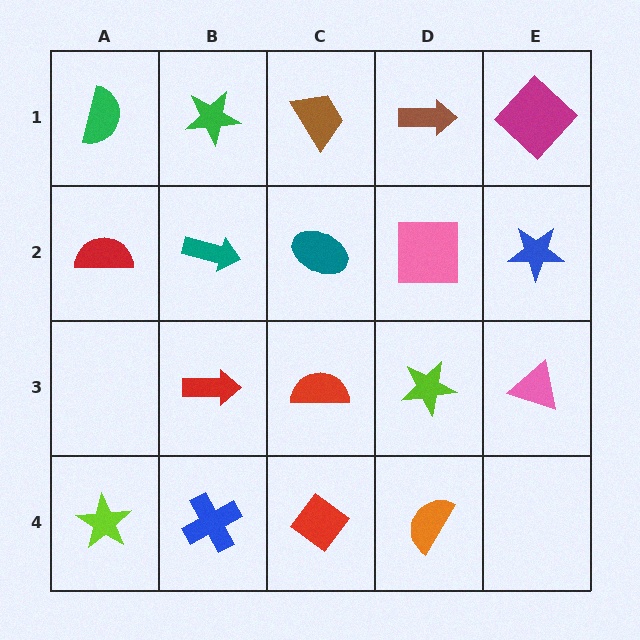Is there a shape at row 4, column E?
No, that cell is empty.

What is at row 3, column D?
A lime star.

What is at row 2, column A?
A red semicircle.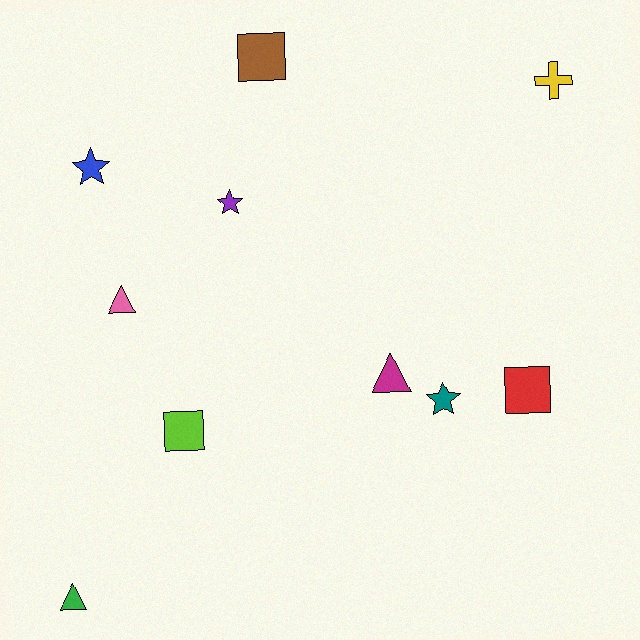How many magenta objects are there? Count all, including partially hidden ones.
There is 1 magenta object.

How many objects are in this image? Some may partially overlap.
There are 10 objects.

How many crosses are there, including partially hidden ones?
There is 1 cross.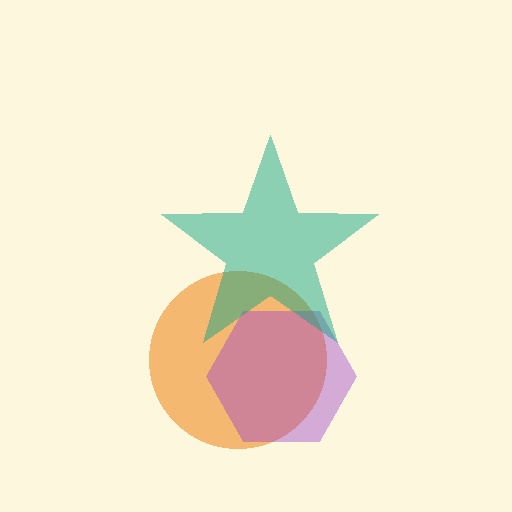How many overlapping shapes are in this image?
There are 3 overlapping shapes in the image.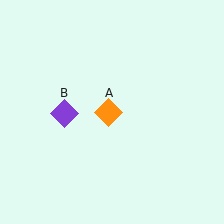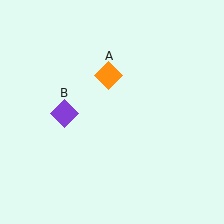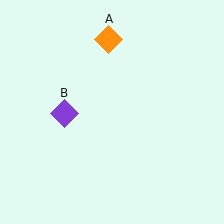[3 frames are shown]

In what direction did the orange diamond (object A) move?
The orange diamond (object A) moved up.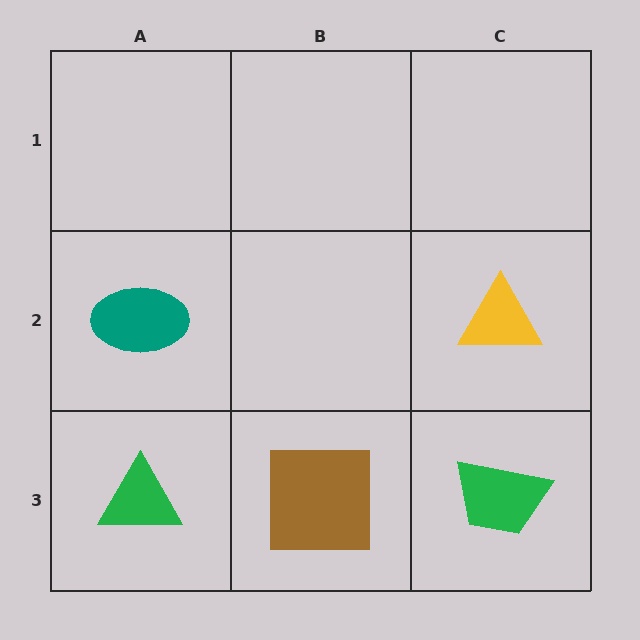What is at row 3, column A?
A green triangle.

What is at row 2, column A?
A teal ellipse.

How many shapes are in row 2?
2 shapes.